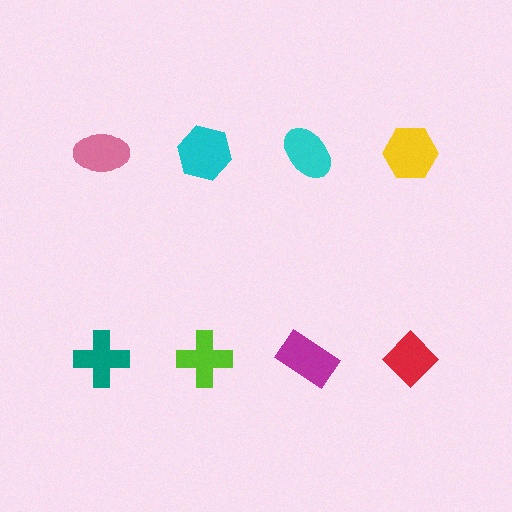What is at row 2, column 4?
A red diamond.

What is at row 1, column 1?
A pink ellipse.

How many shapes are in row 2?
4 shapes.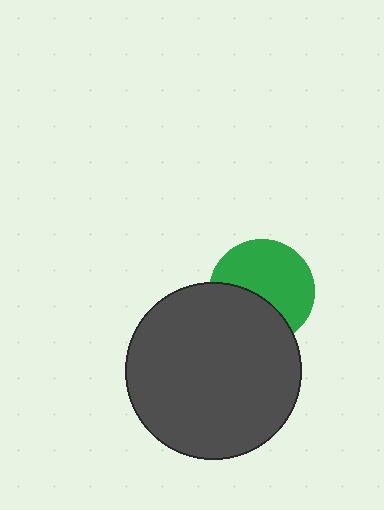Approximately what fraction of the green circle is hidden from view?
Roughly 39% of the green circle is hidden behind the dark gray circle.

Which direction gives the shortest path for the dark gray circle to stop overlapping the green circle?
Moving down gives the shortest separation.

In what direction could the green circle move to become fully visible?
The green circle could move up. That would shift it out from behind the dark gray circle entirely.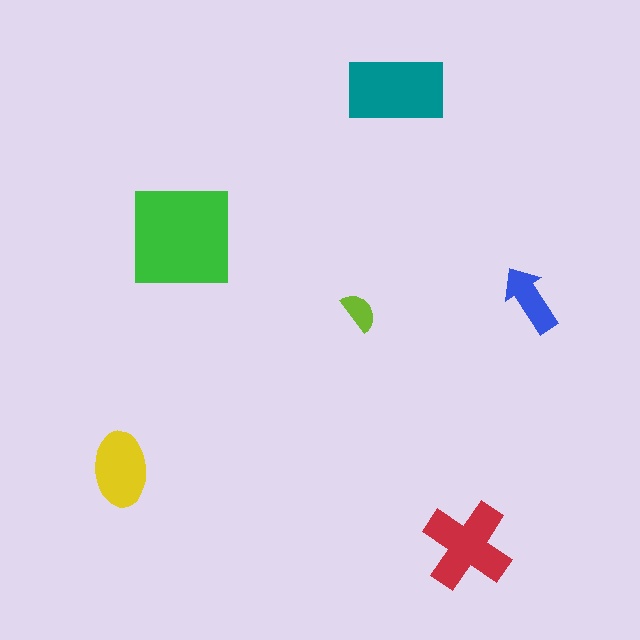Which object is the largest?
The green square.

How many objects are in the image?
There are 6 objects in the image.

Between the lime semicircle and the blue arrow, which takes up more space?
The blue arrow.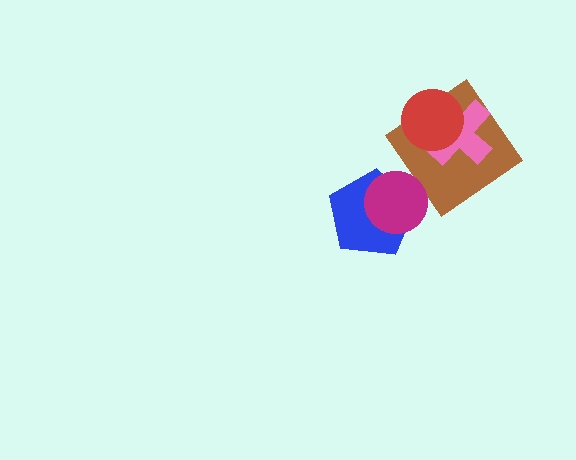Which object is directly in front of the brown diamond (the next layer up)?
The pink cross is directly in front of the brown diamond.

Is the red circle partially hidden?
No, no other shape covers it.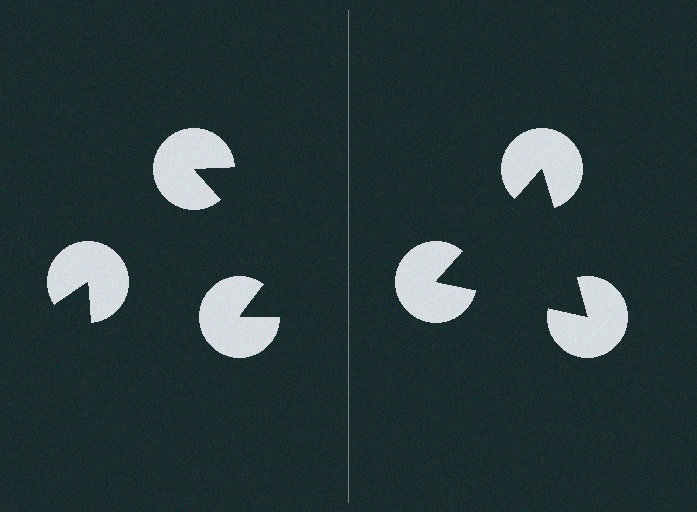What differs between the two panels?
The pac-man discs are positioned identically on both sides; only the wedge orientations differ. On the right they align to a triangle; on the left they are misaligned.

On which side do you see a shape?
An illusory triangle appears on the right side. On the left side the wedge cuts are rotated, so no coherent shape forms.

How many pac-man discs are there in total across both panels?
6 — 3 on each side.